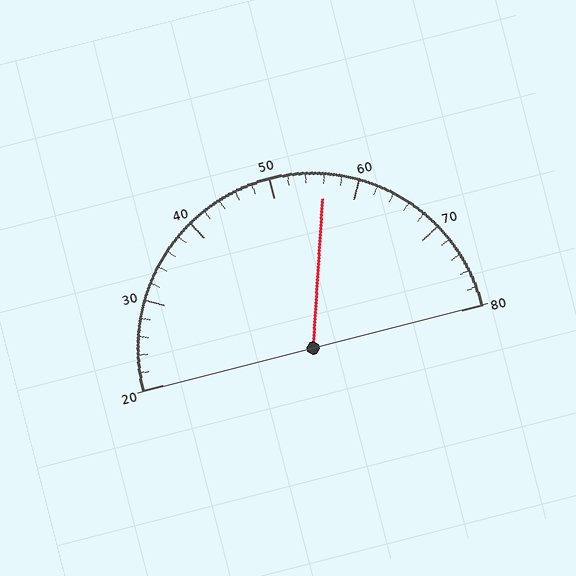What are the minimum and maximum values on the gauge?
The gauge ranges from 20 to 80.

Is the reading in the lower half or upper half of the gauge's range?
The reading is in the upper half of the range (20 to 80).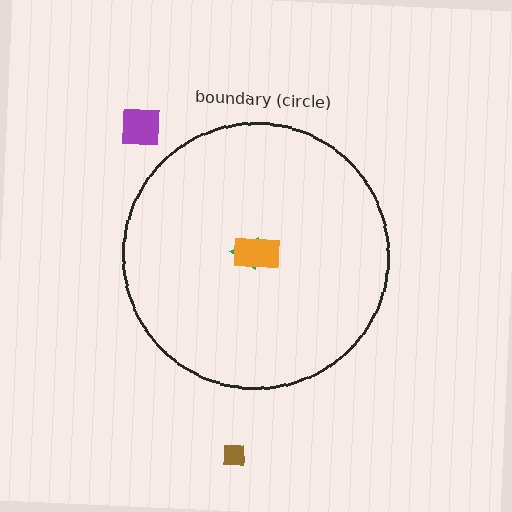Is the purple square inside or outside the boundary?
Outside.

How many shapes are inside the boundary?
2 inside, 2 outside.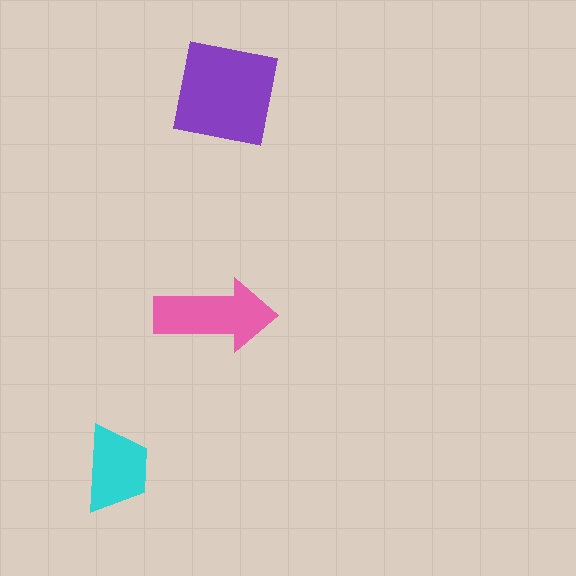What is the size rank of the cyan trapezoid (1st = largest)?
3rd.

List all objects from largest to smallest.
The purple square, the pink arrow, the cyan trapezoid.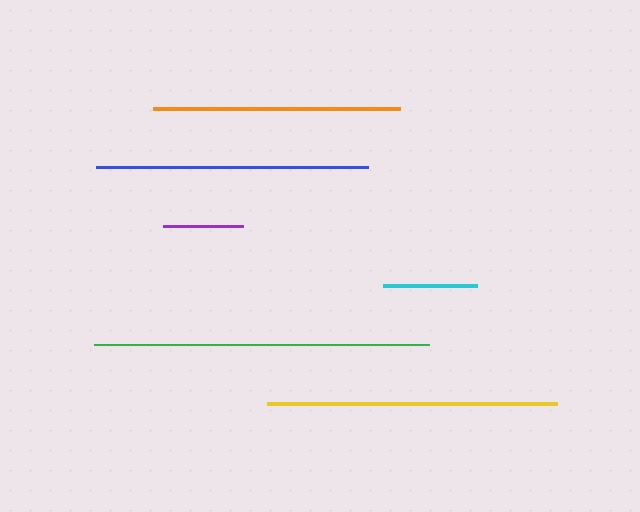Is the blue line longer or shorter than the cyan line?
The blue line is longer than the cyan line.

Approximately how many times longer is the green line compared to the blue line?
The green line is approximately 1.2 times the length of the blue line.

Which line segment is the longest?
The green line is the longest at approximately 336 pixels.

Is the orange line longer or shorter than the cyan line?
The orange line is longer than the cyan line.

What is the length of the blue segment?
The blue segment is approximately 273 pixels long.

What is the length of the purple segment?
The purple segment is approximately 80 pixels long.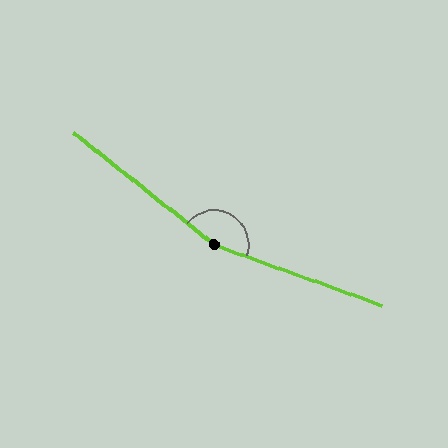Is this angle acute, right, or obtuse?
It is obtuse.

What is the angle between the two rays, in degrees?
Approximately 161 degrees.